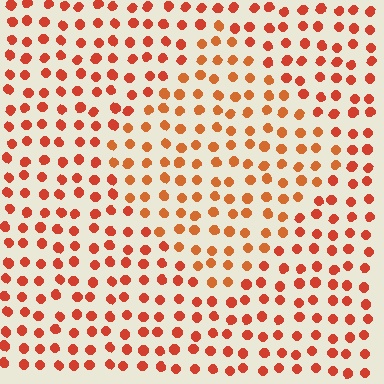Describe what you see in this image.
The image is filled with small red elements in a uniform arrangement. A diamond-shaped region is visible where the elements are tinted to a slightly different hue, forming a subtle color boundary.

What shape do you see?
I see a diamond.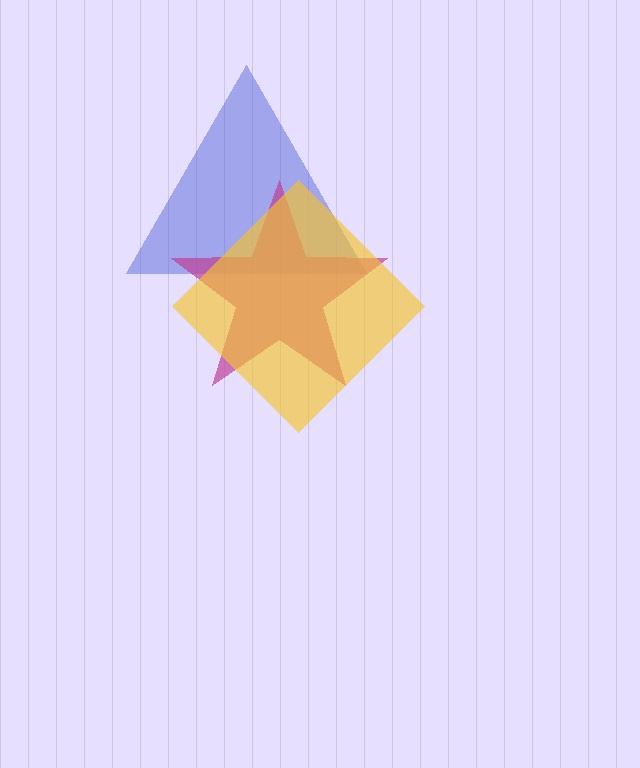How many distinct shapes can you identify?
There are 3 distinct shapes: a blue triangle, a magenta star, a yellow diamond.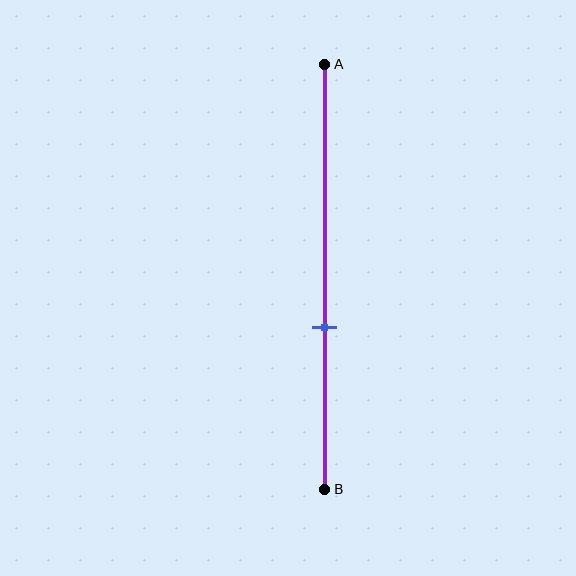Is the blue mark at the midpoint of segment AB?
No, the mark is at about 60% from A, not at the 50% midpoint.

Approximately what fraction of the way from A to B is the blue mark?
The blue mark is approximately 60% of the way from A to B.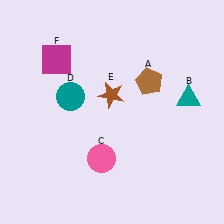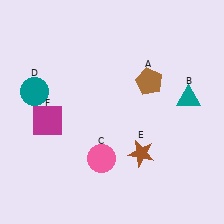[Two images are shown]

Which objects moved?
The objects that moved are: the teal circle (D), the brown star (E), the magenta square (F).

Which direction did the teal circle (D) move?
The teal circle (D) moved left.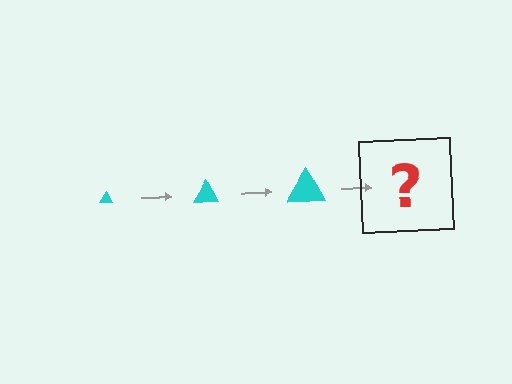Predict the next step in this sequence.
The next step is a cyan triangle, larger than the previous one.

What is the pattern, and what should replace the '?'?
The pattern is that the triangle gets progressively larger each step. The '?' should be a cyan triangle, larger than the previous one.